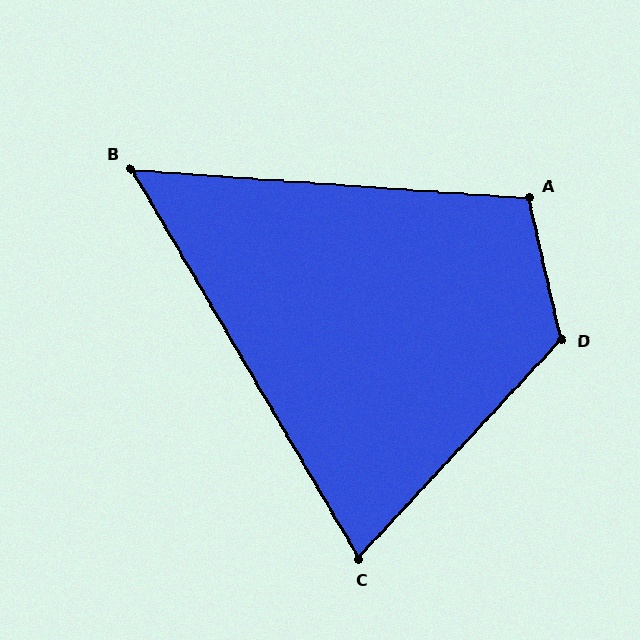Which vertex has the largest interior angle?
D, at approximately 124 degrees.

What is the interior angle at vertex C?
Approximately 73 degrees (acute).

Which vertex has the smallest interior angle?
B, at approximately 56 degrees.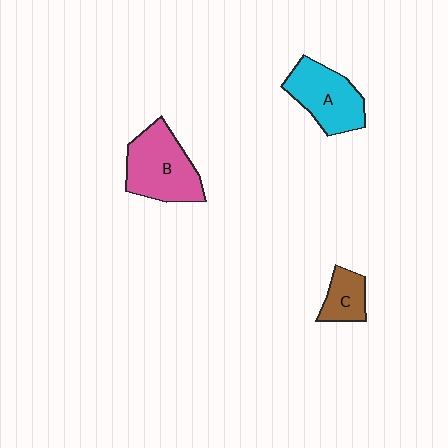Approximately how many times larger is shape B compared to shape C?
Approximately 2.2 times.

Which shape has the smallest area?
Shape C (brown).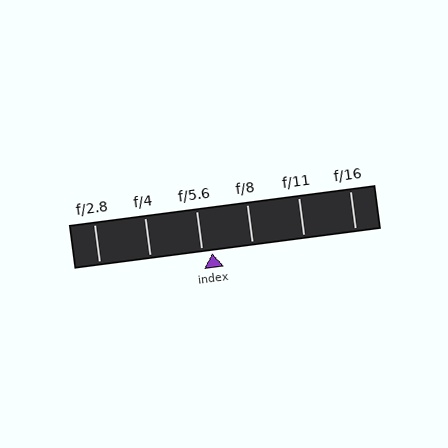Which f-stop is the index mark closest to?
The index mark is closest to f/5.6.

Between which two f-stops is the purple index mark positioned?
The index mark is between f/5.6 and f/8.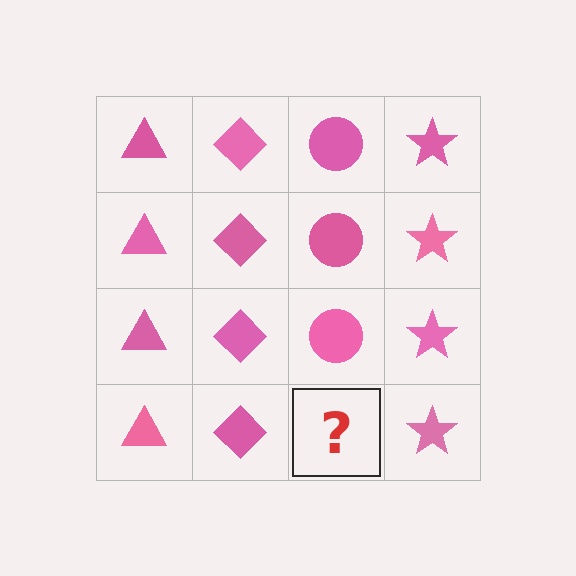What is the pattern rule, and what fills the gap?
The rule is that each column has a consistent shape. The gap should be filled with a pink circle.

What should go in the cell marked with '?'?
The missing cell should contain a pink circle.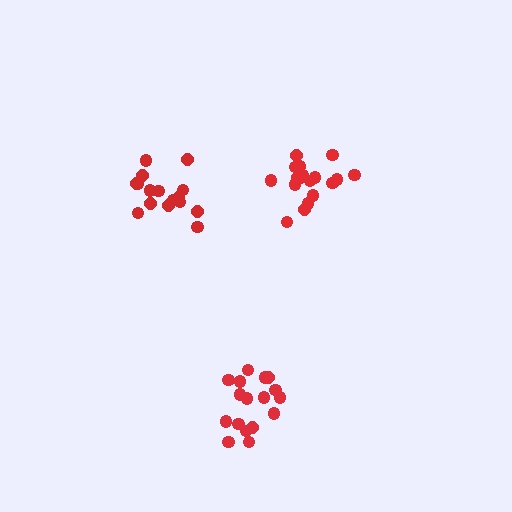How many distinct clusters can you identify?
There are 3 distinct clusters.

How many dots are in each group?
Group 1: 18 dots, Group 2: 17 dots, Group 3: 16 dots (51 total).